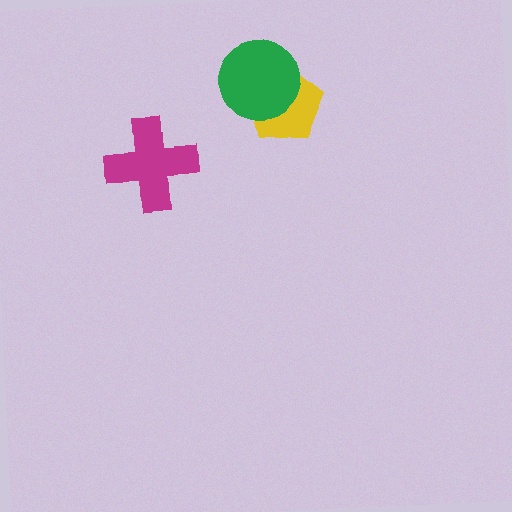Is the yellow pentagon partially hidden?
Yes, it is partially covered by another shape.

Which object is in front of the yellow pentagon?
The green circle is in front of the yellow pentagon.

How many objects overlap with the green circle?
1 object overlaps with the green circle.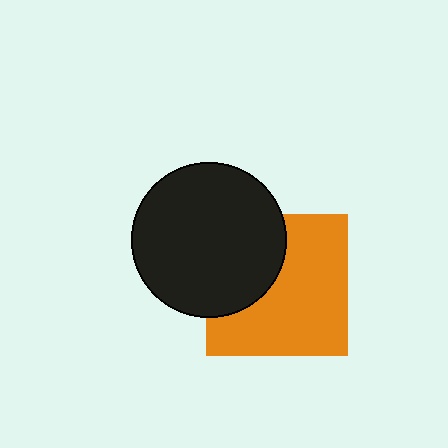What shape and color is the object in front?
The object in front is a black circle.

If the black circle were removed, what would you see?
You would see the complete orange square.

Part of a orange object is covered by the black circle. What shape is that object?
It is a square.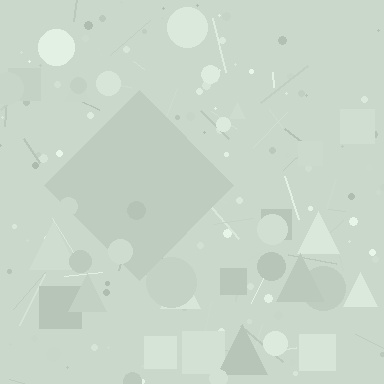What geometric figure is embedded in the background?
A diamond is embedded in the background.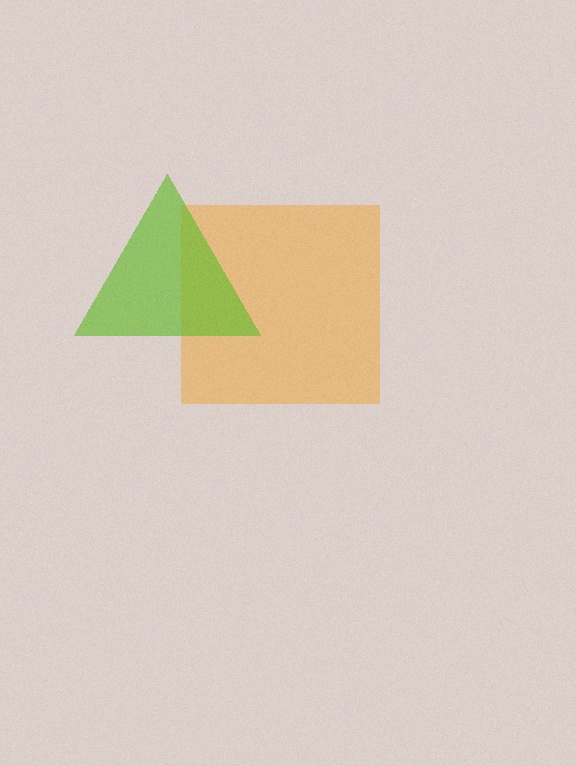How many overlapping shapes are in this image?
There are 2 overlapping shapes in the image.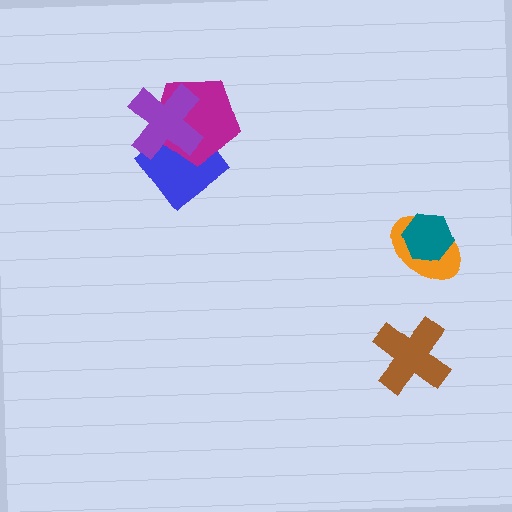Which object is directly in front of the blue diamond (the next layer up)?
The magenta pentagon is directly in front of the blue diamond.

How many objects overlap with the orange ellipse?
1 object overlaps with the orange ellipse.